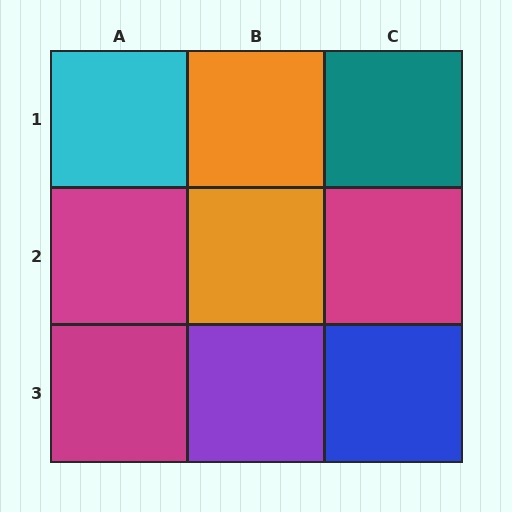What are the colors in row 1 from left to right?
Cyan, orange, teal.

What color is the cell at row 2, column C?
Magenta.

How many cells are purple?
1 cell is purple.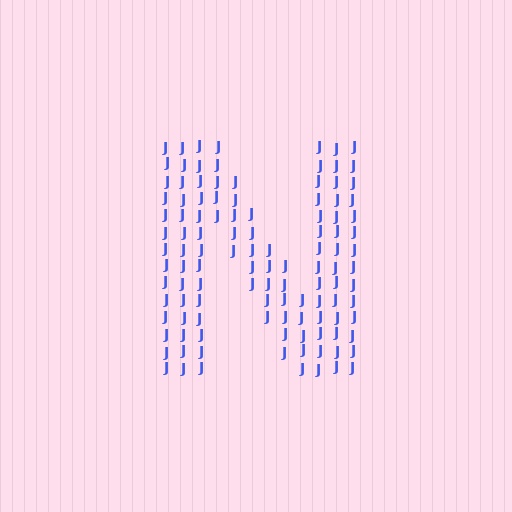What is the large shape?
The large shape is the letter N.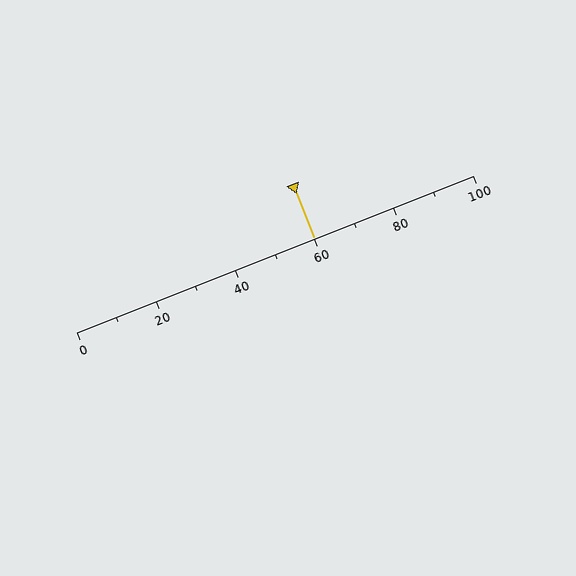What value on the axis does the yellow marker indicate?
The marker indicates approximately 60.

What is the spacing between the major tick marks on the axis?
The major ticks are spaced 20 apart.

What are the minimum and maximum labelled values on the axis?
The axis runs from 0 to 100.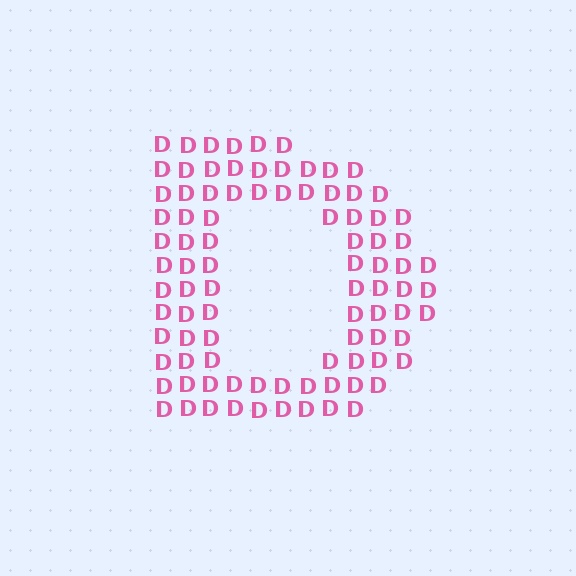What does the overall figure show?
The overall figure shows the letter D.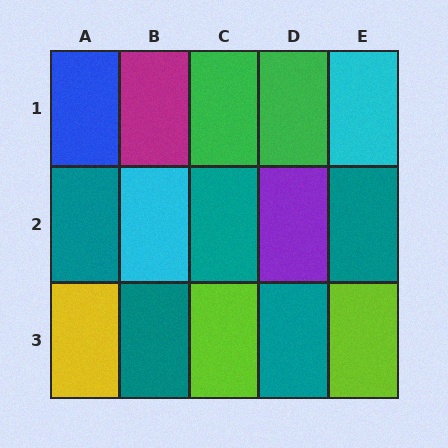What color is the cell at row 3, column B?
Teal.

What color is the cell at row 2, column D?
Purple.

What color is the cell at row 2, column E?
Teal.